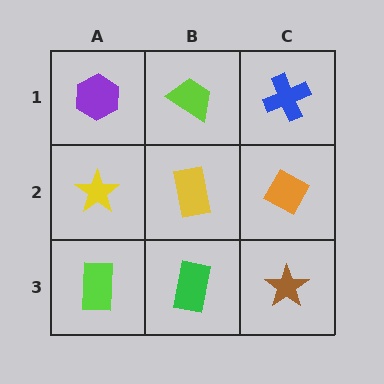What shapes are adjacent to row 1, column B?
A yellow rectangle (row 2, column B), a purple hexagon (row 1, column A), a blue cross (row 1, column C).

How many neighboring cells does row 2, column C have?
3.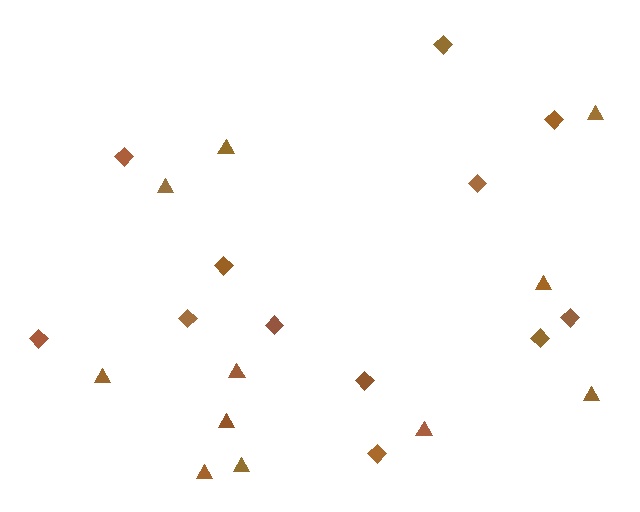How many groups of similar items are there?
There are 2 groups: one group of triangles (11) and one group of diamonds (12).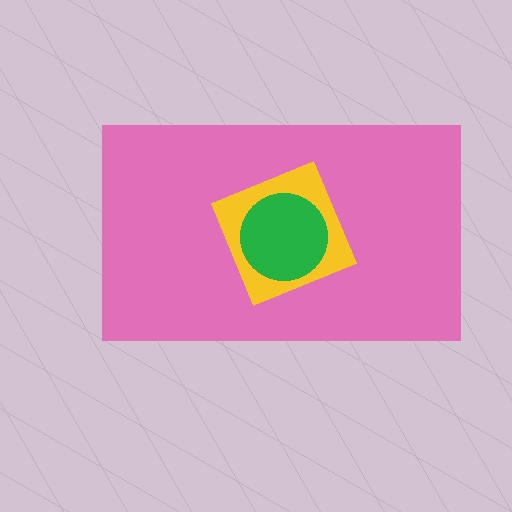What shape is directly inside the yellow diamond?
The green circle.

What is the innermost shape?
The green circle.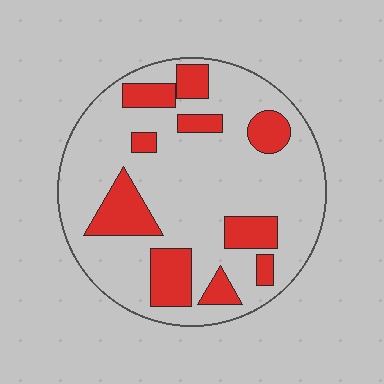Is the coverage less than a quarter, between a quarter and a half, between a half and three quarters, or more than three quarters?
Less than a quarter.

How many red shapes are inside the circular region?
10.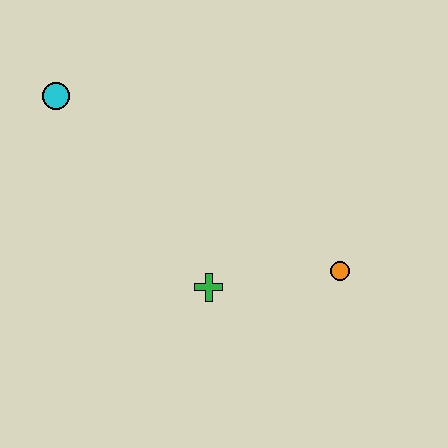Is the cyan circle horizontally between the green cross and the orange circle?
No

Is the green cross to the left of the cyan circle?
No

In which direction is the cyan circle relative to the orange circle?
The cyan circle is to the left of the orange circle.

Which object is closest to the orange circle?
The green cross is closest to the orange circle.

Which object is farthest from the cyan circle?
The orange circle is farthest from the cyan circle.